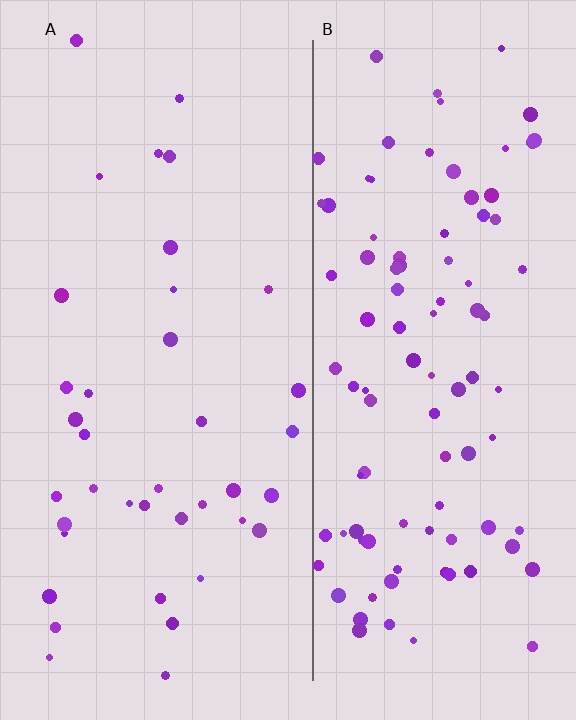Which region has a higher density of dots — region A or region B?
B (the right).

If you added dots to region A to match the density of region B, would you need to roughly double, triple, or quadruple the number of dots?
Approximately triple.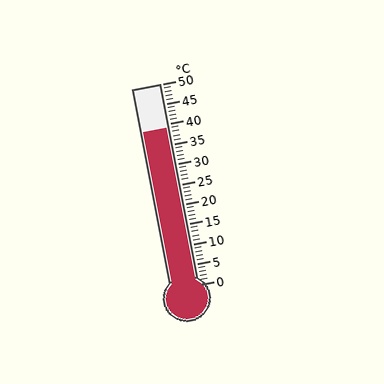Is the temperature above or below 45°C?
The temperature is below 45°C.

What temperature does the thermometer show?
The thermometer shows approximately 39°C.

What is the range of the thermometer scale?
The thermometer scale ranges from 0°C to 50°C.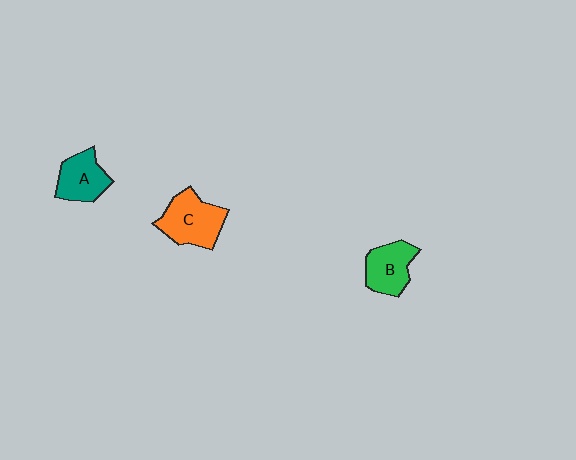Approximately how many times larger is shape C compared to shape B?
Approximately 1.3 times.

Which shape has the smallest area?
Shape A (teal).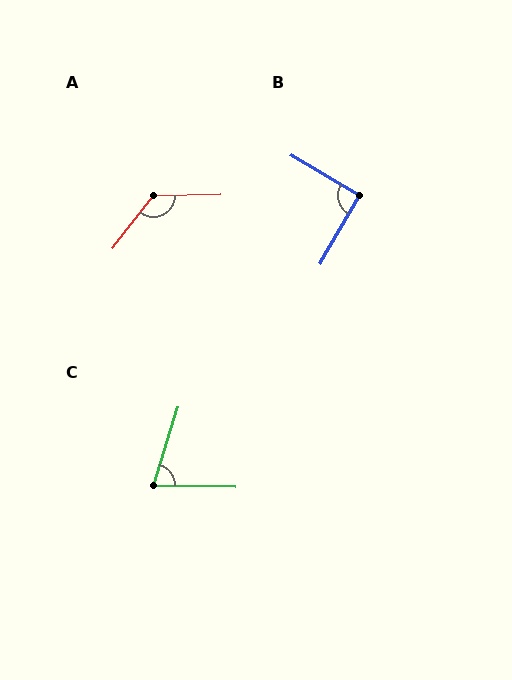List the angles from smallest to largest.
C (73°), B (91°), A (129°).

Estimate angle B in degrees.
Approximately 91 degrees.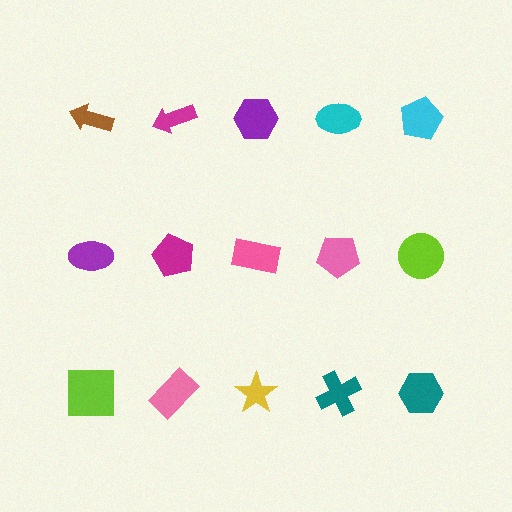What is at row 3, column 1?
A lime square.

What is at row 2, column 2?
A magenta pentagon.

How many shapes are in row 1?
5 shapes.